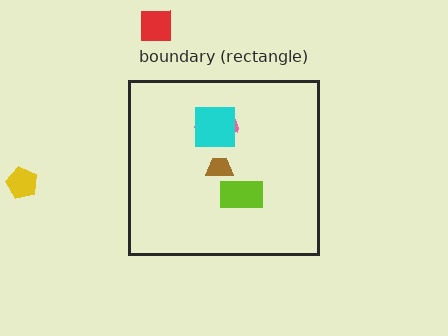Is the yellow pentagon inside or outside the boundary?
Outside.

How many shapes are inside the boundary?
4 inside, 2 outside.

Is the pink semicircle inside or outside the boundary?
Inside.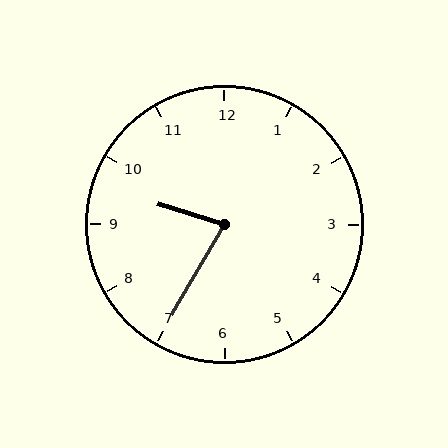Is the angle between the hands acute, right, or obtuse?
It is acute.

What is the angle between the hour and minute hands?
Approximately 78 degrees.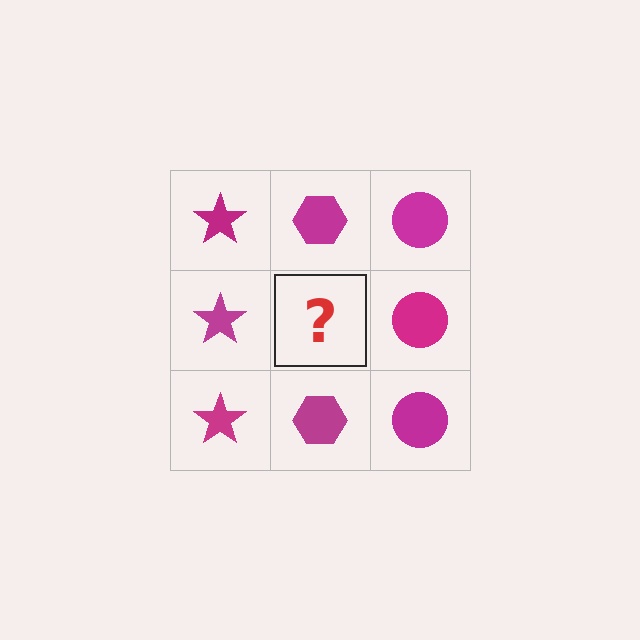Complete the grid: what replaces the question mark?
The question mark should be replaced with a magenta hexagon.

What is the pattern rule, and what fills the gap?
The rule is that each column has a consistent shape. The gap should be filled with a magenta hexagon.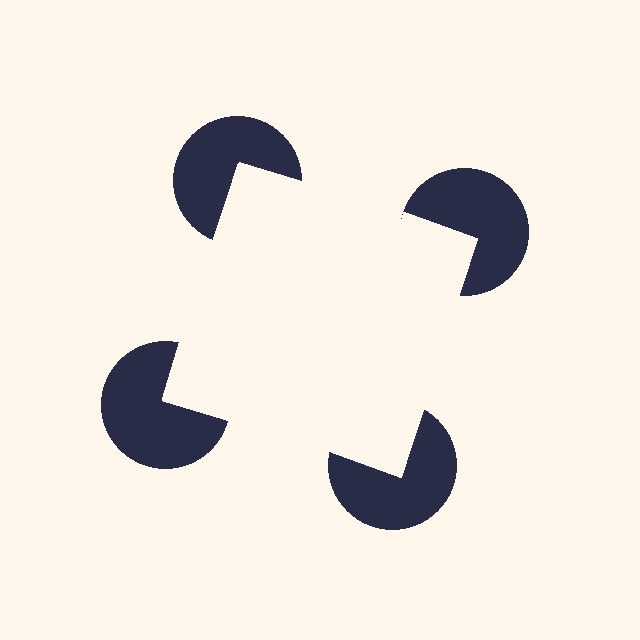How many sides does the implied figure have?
4 sides.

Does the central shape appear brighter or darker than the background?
It typically appears slightly brighter than the background, even though no actual brightness change is drawn.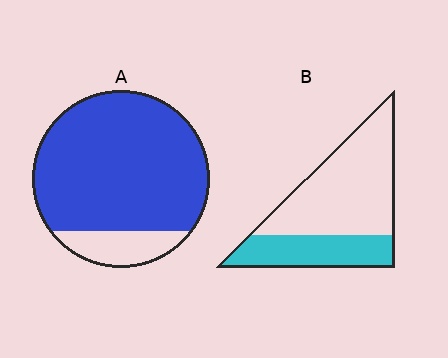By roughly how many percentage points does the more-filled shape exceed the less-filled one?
By roughly 50 percentage points (A over B).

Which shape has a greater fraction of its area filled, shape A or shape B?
Shape A.